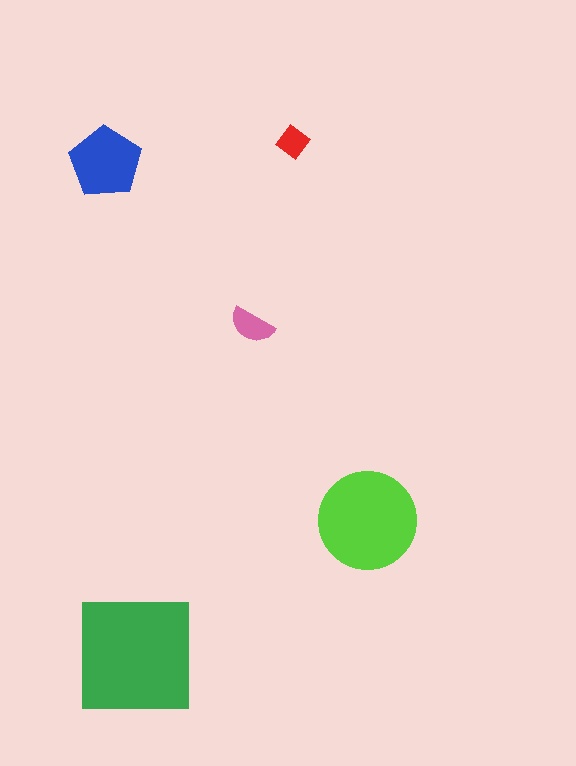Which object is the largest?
The green square.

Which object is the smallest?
The red diamond.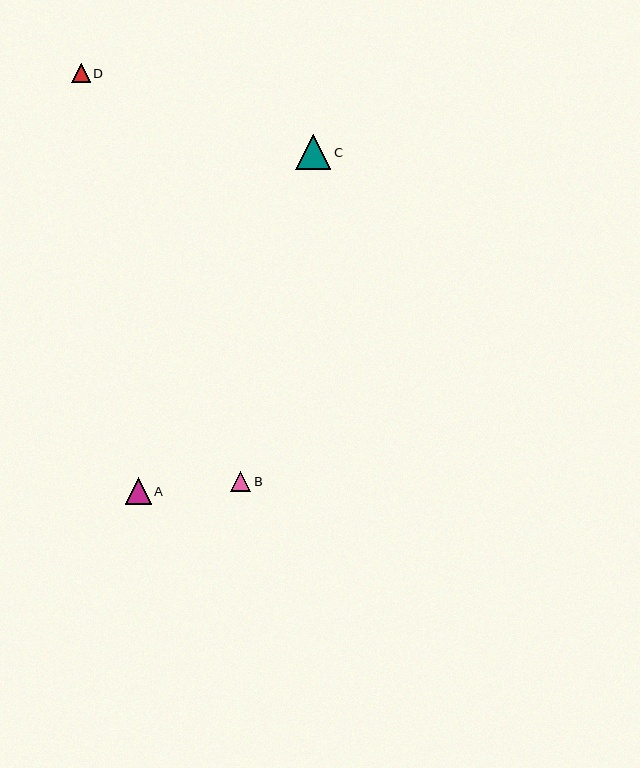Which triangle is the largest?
Triangle C is the largest with a size of approximately 35 pixels.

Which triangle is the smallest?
Triangle D is the smallest with a size of approximately 19 pixels.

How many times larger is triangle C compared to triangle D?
Triangle C is approximately 1.9 times the size of triangle D.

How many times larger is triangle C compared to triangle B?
Triangle C is approximately 1.7 times the size of triangle B.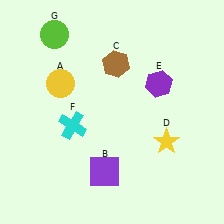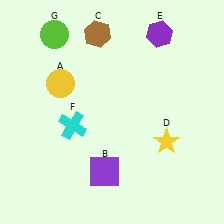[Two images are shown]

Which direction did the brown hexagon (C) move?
The brown hexagon (C) moved up.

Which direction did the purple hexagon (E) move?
The purple hexagon (E) moved up.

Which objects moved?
The objects that moved are: the brown hexagon (C), the purple hexagon (E).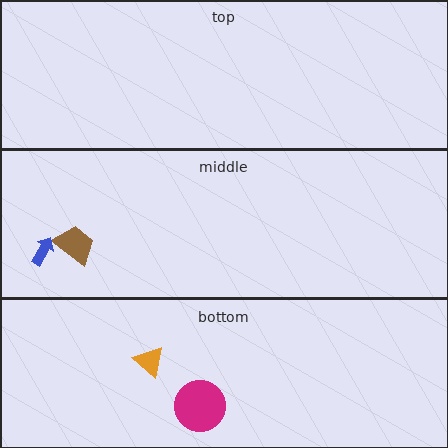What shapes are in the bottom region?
The magenta circle, the orange triangle.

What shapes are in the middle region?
The brown trapezoid, the blue arrow.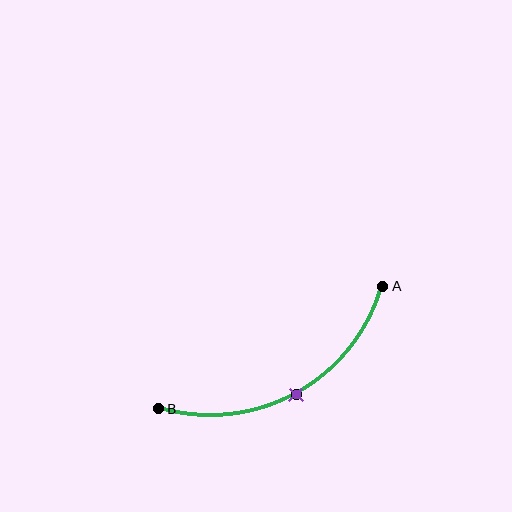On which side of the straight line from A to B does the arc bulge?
The arc bulges below the straight line connecting A and B.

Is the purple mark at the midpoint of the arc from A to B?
Yes. The purple mark lies on the arc at equal arc-length from both A and B — it is the arc midpoint.